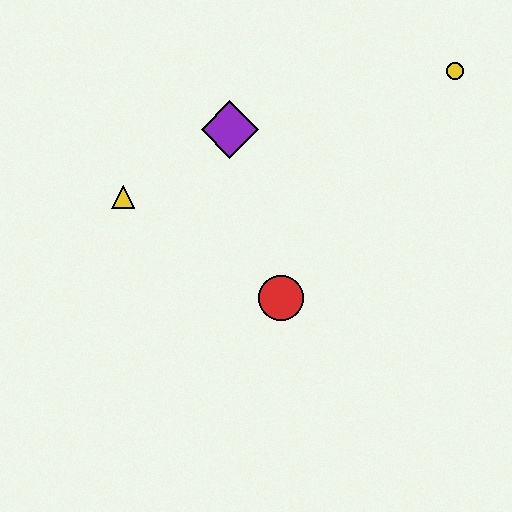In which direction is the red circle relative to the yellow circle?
The red circle is below the yellow circle.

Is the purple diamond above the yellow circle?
No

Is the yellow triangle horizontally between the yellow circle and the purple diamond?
No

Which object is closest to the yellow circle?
The purple diamond is closest to the yellow circle.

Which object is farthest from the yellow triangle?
The yellow circle is farthest from the yellow triangle.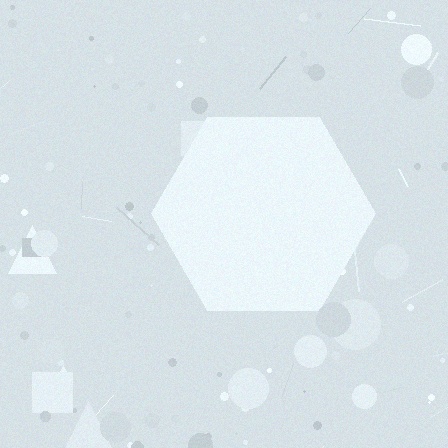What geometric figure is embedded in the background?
A hexagon is embedded in the background.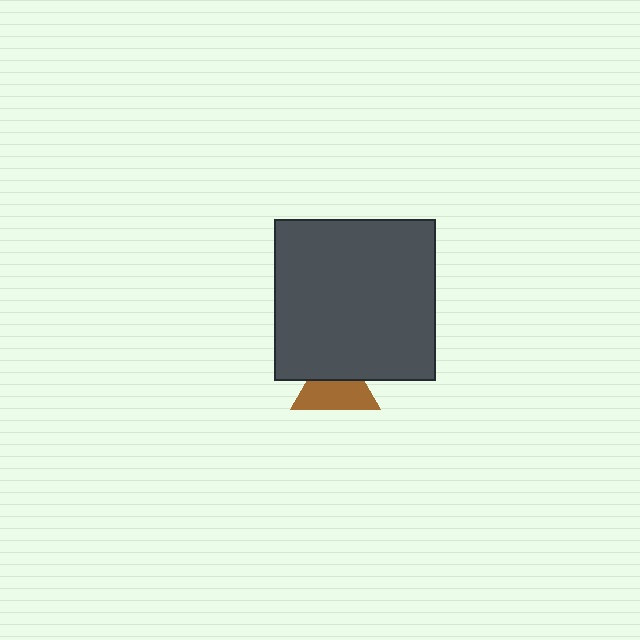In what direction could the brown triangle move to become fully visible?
The brown triangle could move down. That would shift it out from behind the dark gray square entirely.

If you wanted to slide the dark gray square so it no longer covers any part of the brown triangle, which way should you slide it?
Slide it up — that is the most direct way to separate the two shapes.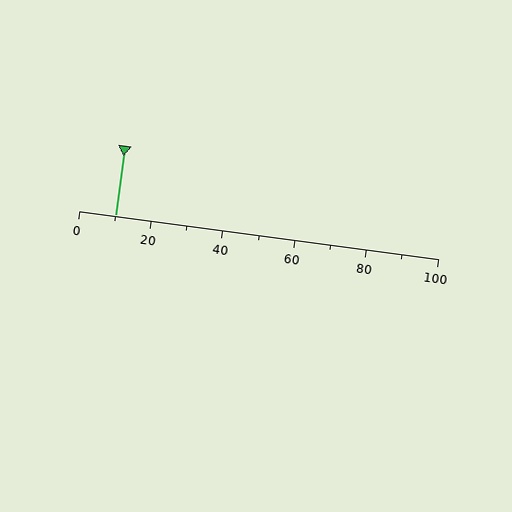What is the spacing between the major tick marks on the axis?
The major ticks are spaced 20 apart.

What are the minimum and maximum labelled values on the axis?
The axis runs from 0 to 100.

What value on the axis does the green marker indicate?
The marker indicates approximately 10.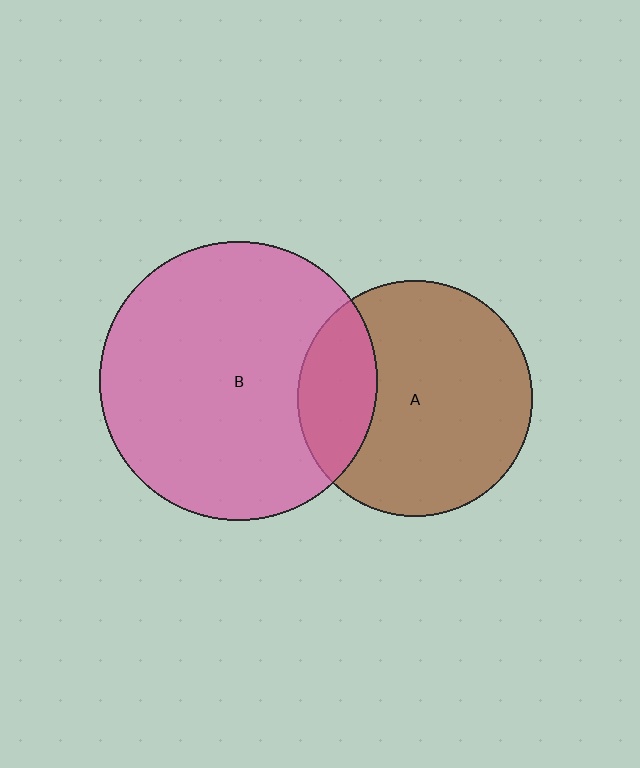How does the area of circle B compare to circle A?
Approximately 1.4 times.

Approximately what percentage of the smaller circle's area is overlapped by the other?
Approximately 25%.